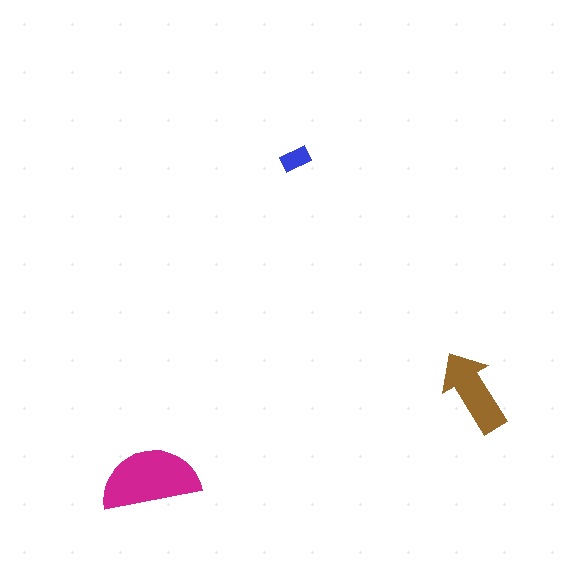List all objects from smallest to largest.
The blue rectangle, the brown arrow, the magenta semicircle.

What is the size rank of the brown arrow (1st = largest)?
2nd.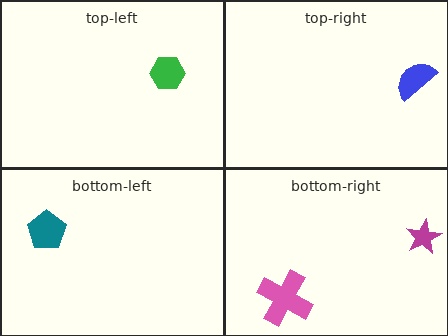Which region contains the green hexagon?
The top-left region.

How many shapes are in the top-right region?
1.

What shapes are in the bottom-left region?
The teal pentagon.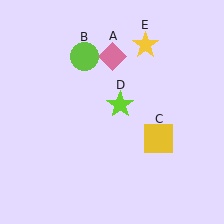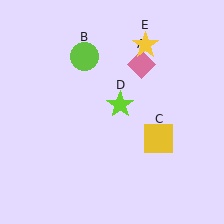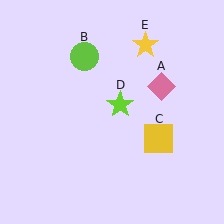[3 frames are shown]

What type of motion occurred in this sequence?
The pink diamond (object A) rotated clockwise around the center of the scene.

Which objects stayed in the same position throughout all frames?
Lime circle (object B) and yellow square (object C) and lime star (object D) and yellow star (object E) remained stationary.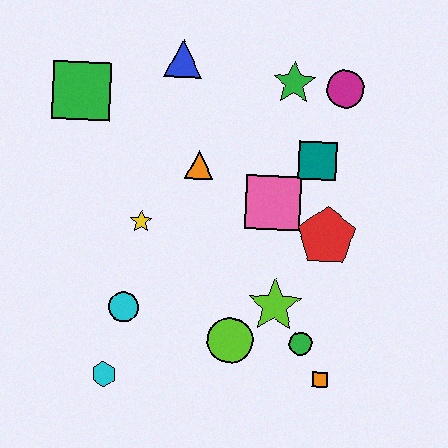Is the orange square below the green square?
Yes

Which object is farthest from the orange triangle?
The orange square is farthest from the orange triangle.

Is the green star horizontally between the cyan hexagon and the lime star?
No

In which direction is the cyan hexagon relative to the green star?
The cyan hexagon is below the green star.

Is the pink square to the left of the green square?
No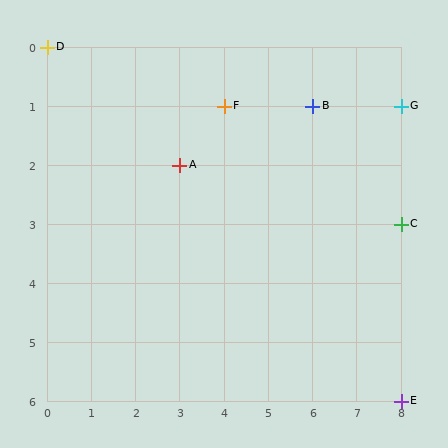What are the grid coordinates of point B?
Point B is at grid coordinates (6, 1).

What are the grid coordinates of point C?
Point C is at grid coordinates (8, 3).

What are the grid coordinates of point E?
Point E is at grid coordinates (8, 6).